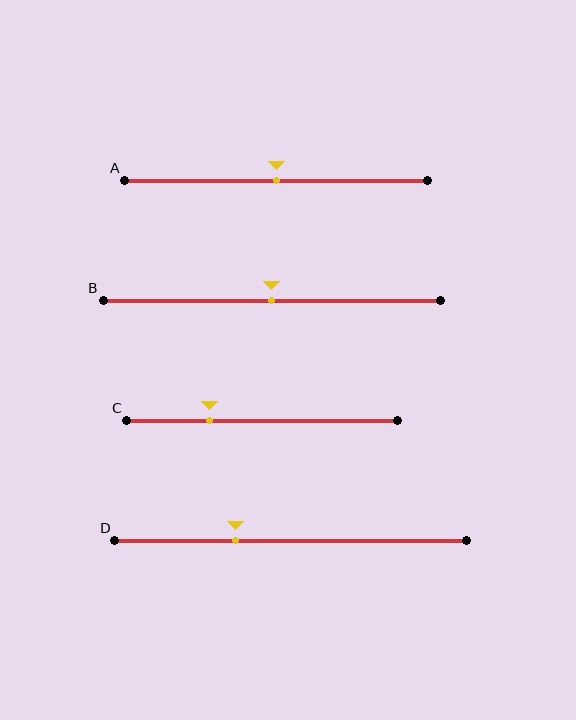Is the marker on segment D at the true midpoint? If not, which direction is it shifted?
No, the marker on segment D is shifted to the left by about 16% of the segment length.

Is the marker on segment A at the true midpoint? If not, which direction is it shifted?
Yes, the marker on segment A is at the true midpoint.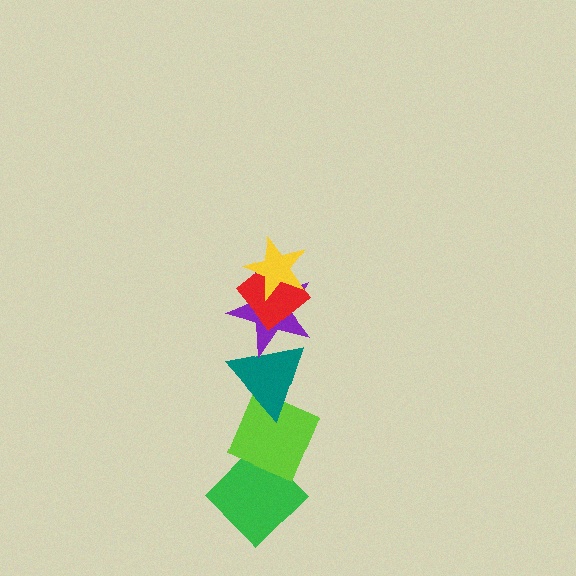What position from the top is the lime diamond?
The lime diamond is 5th from the top.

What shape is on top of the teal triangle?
The purple star is on top of the teal triangle.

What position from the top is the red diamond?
The red diamond is 2nd from the top.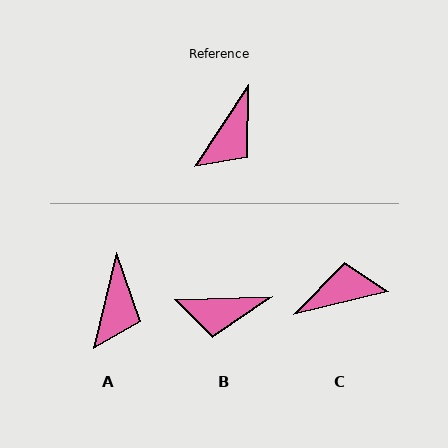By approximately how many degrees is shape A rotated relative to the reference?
Approximately 20 degrees counter-clockwise.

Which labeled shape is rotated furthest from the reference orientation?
C, about 137 degrees away.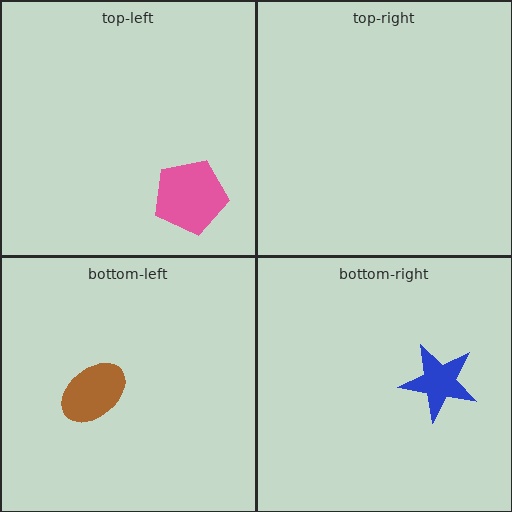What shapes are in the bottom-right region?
The blue star.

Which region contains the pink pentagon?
The top-left region.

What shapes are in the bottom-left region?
The brown ellipse.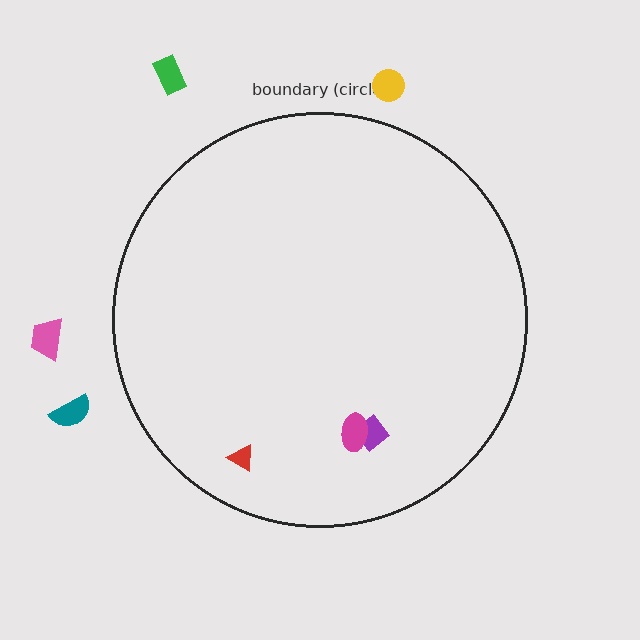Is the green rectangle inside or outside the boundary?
Outside.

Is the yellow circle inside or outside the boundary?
Outside.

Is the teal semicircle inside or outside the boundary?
Outside.